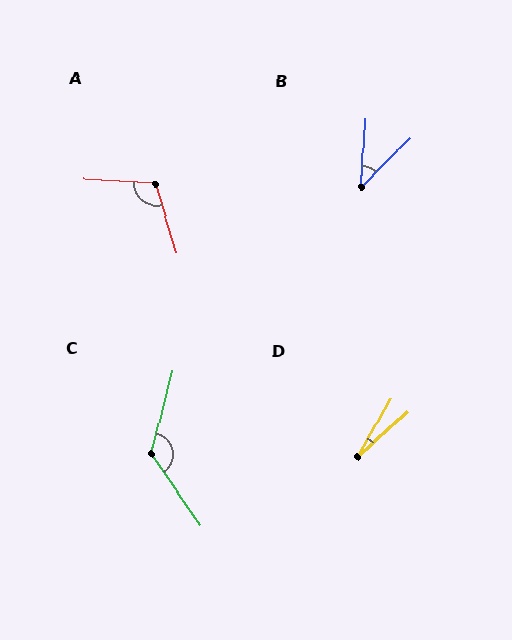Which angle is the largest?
C, at approximately 131 degrees.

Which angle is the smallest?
D, at approximately 19 degrees.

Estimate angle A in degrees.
Approximately 110 degrees.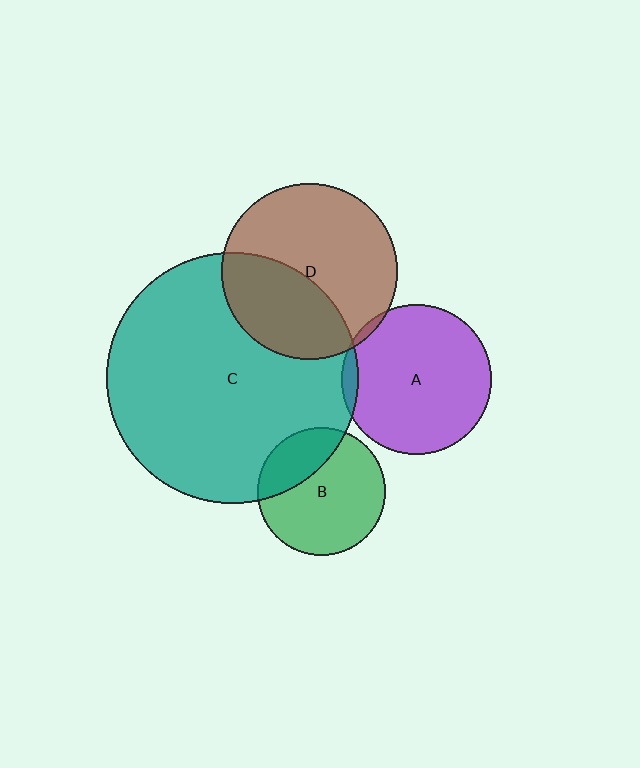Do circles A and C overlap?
Yes.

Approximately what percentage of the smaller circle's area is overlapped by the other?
Approximately 5%.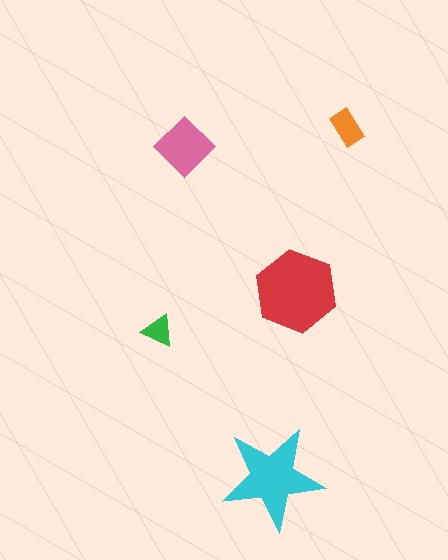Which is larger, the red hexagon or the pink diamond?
The red hexagon.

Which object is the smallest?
The green triangle.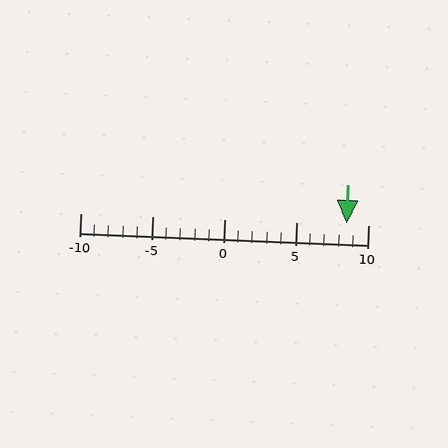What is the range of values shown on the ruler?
The ruler shows values from -10 to 10.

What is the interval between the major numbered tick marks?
The major tick marks are spaced 5 units apart.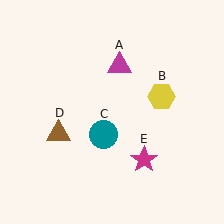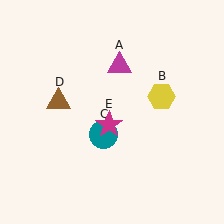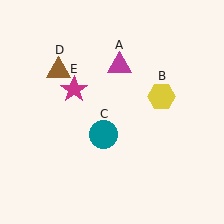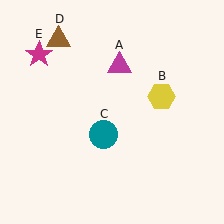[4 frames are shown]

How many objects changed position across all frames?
2 objects changed position: brown triangle (object D), magenta star (object E).